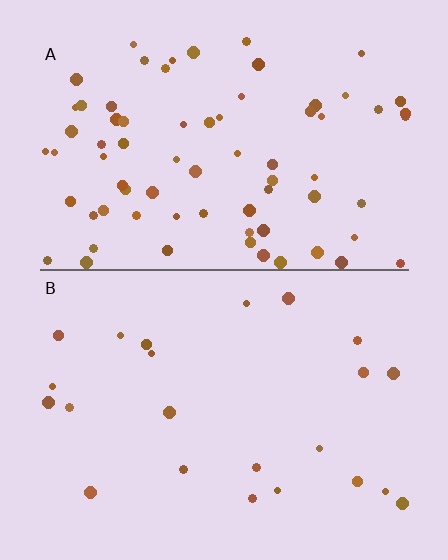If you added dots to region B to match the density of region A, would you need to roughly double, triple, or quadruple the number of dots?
Approximately triple.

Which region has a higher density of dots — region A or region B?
A (the top).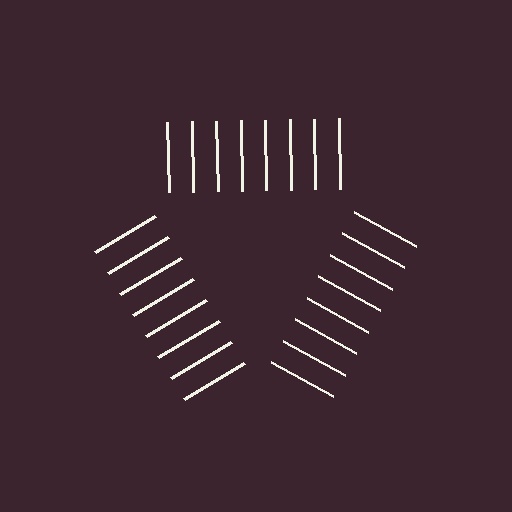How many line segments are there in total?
24 — 8 along each of the 3 edges.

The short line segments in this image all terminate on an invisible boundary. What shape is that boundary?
An illusory triangle — the line segments terminate on its edges but no continuous stroke is drawn.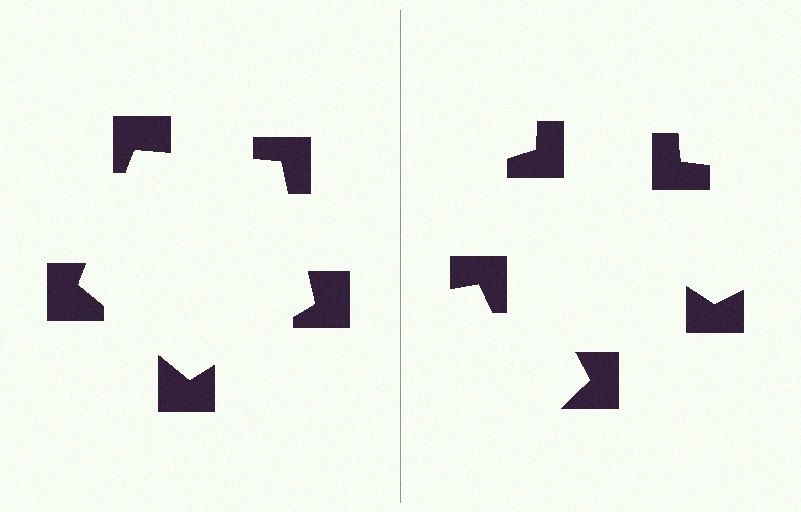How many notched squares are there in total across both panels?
10 — 5 on each side.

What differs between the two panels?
The notched squares are positioned identically on both sides; only the wedge orientations differ. On the left they align to a pentagon; on the right they are misaligned.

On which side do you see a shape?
An illusory pentagon appears on the left side. On the right side the wedge cuts are rotated, so no coherent shape forms.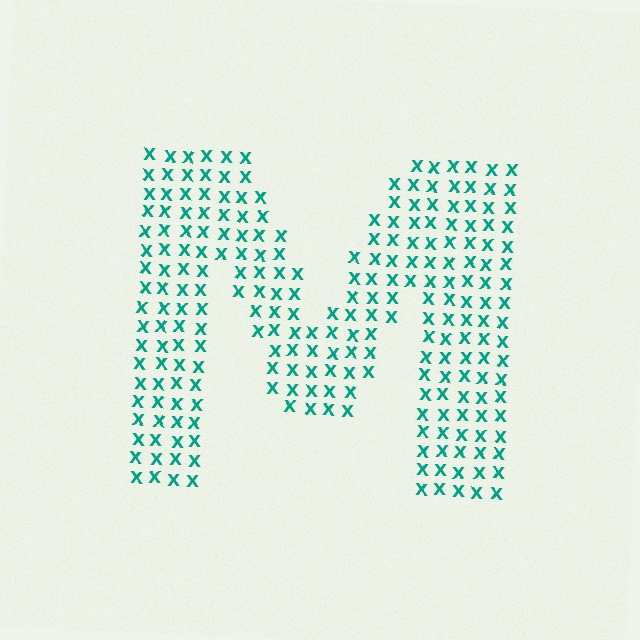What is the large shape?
The large shape is the letter M.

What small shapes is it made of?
It is made of small letter X's.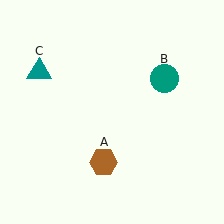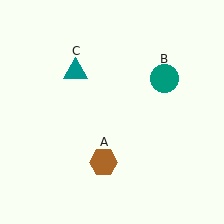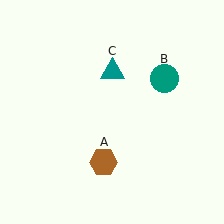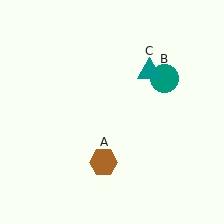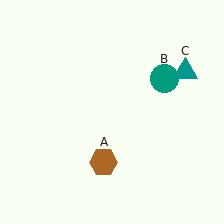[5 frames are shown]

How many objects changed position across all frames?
1 object changed position: teal triangle (object C).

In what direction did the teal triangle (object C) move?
The teal triangle (object C) moved right.